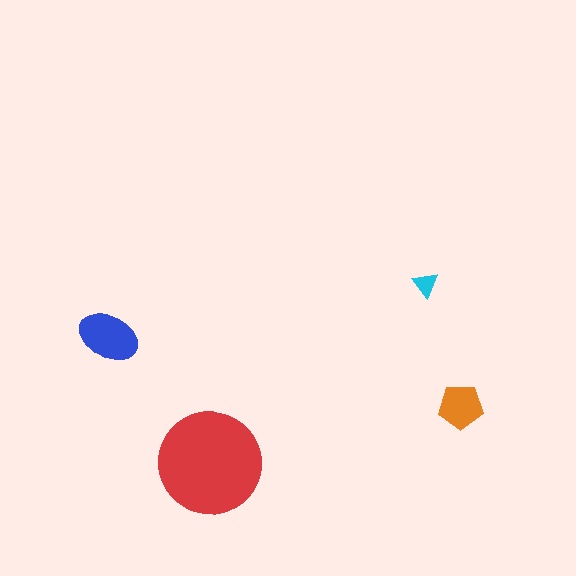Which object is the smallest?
The cyan triangle.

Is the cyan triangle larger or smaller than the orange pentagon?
Smaller.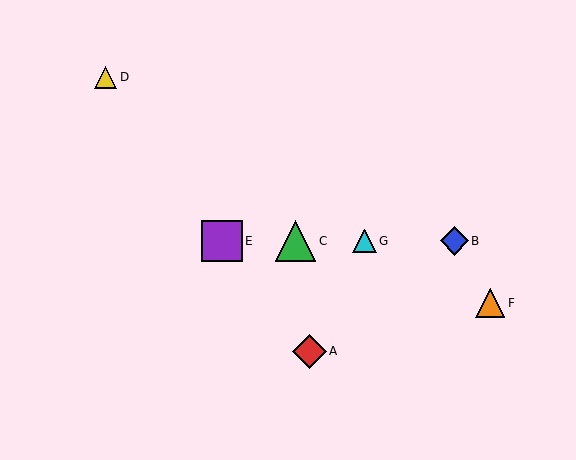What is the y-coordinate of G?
Object G is at y≈241.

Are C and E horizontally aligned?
Yes, both are at y≈241.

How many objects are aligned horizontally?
4 objects (B, C, E, G) are aligned horizontally.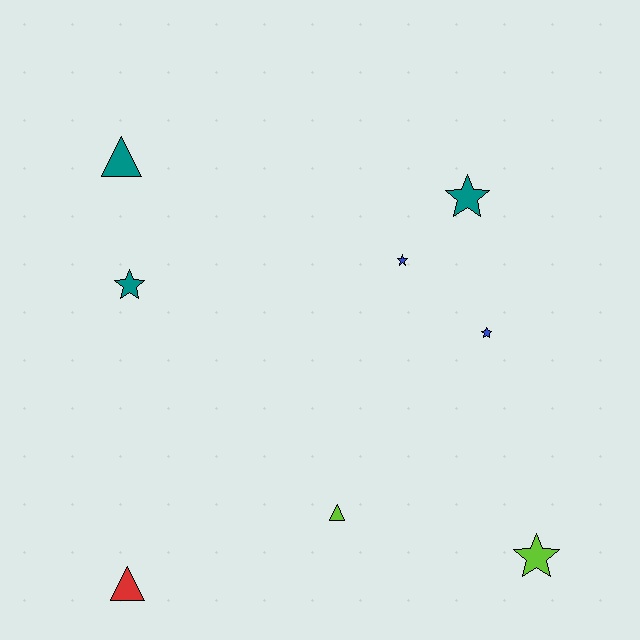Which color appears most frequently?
Teal, with 3 objects.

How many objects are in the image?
There are 8 objects.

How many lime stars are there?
There is 1 lime star.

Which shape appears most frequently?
Star, with 5 objects.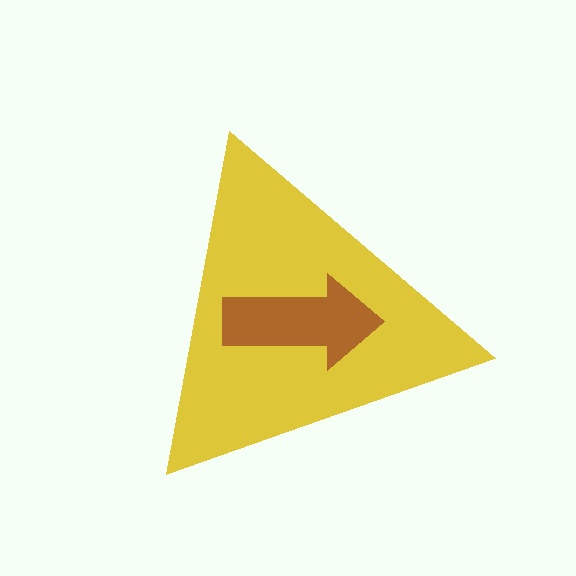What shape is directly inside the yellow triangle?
The brown arrow.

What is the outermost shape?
The yellow triangle.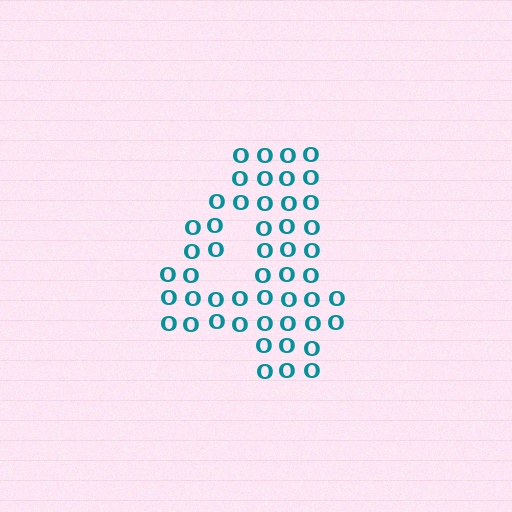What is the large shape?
The large shape is the digit 4.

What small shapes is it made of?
It is made of small letter O's.